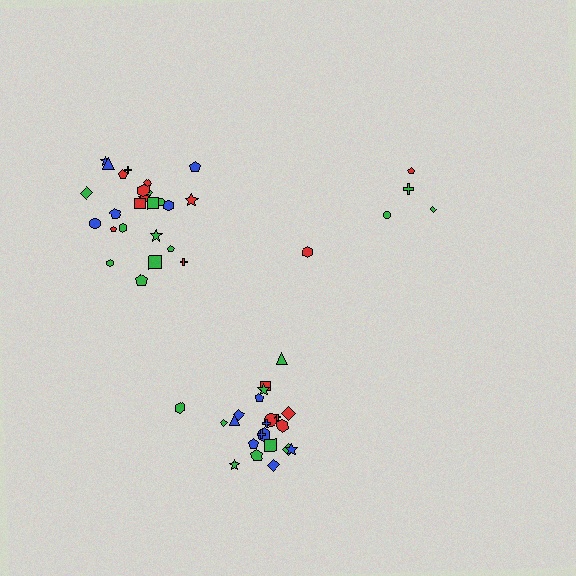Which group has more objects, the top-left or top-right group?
The top-left group.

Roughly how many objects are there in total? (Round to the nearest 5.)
Roughly 50 objects in total.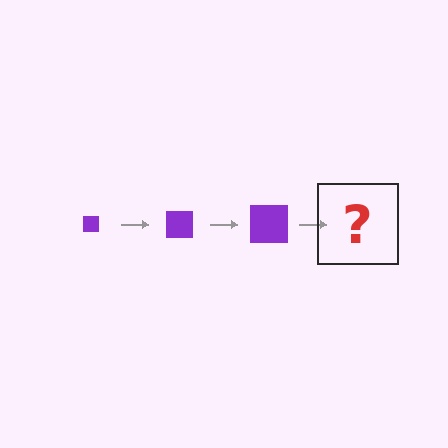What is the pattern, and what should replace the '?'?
The pattern is that the square gets progressively larger each step. The '?' should be a purple square, larger than the previous one.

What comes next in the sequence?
The next element should be a purple square, larger than the previous one.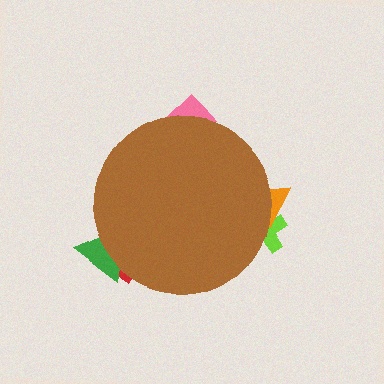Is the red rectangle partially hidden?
Yes, the red rectangle is partially hidden behind the brown circle.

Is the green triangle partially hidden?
Yes, the green triangle is partially hidden behind the brown circle.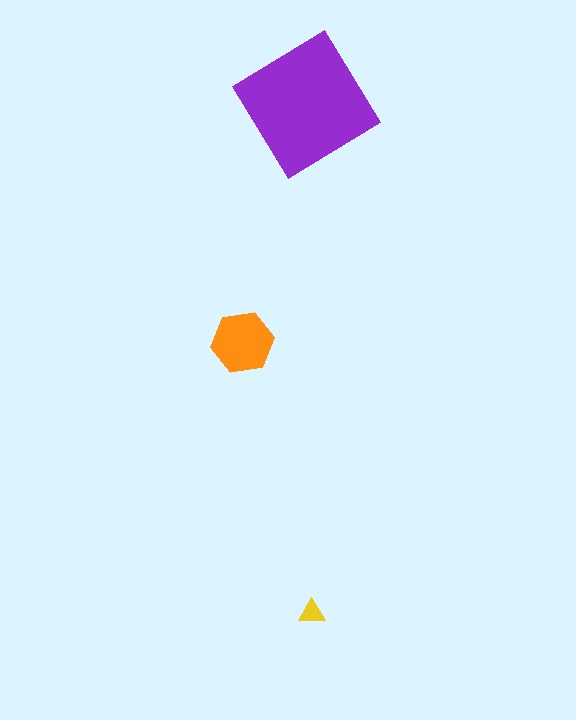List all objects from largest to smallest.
The purple diamond, the orange hexagon, the yellow triangle.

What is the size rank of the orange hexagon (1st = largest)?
2nd.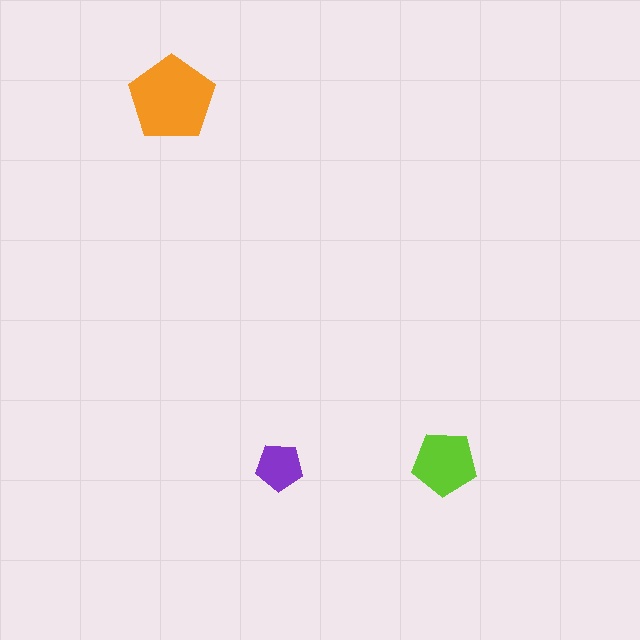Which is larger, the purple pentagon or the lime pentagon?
The lime one.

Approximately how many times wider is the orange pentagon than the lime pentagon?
About 1.5 times wider.